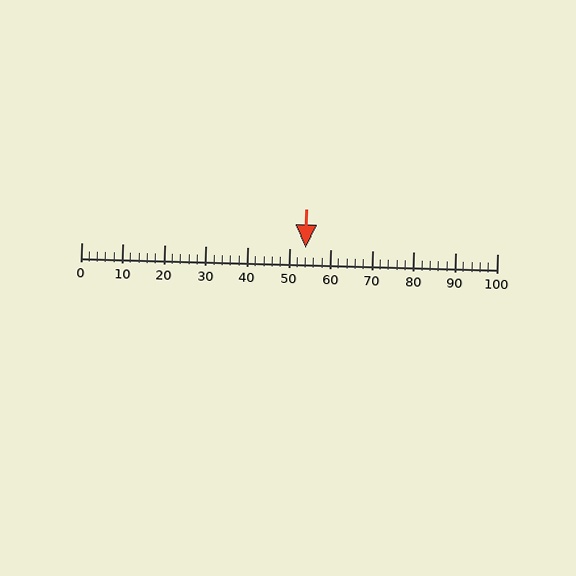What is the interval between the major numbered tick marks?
The major tick marks are spaced 10 units apart.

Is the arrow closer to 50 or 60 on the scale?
The arrow is closer to 50.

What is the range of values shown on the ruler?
The ruler shows values from 0 to 100.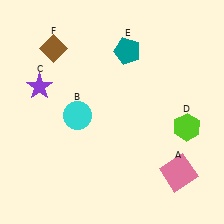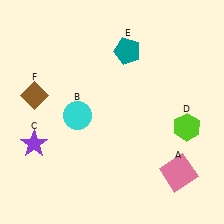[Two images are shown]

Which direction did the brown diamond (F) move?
The brown diamond (F) moved down.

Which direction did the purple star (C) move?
The purple star (C) moved down.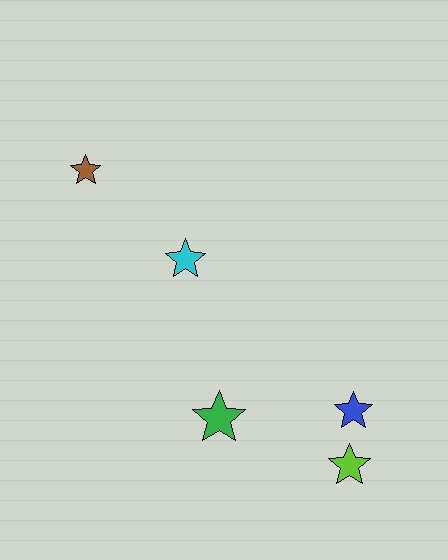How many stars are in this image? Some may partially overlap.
There are 5 stars.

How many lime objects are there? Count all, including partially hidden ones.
There is 1 lime object.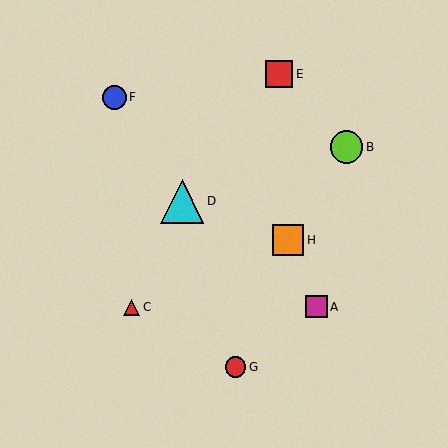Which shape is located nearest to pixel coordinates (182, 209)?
The cyan triangle (labeled D) at (182, 201) is nearest to that location.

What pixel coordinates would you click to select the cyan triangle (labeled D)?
Click at (182, 201) to select the cyan triangle D.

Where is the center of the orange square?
The center of the orange square is at (288, 240).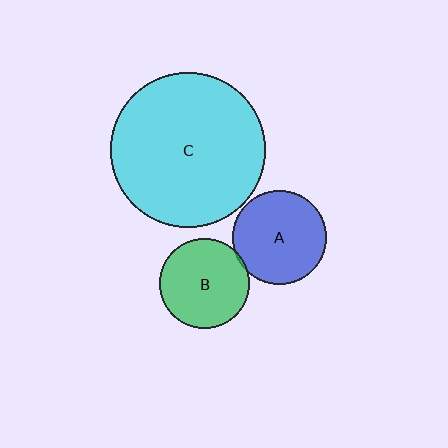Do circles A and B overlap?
Yes.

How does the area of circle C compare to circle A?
Approximately 2.7 times.